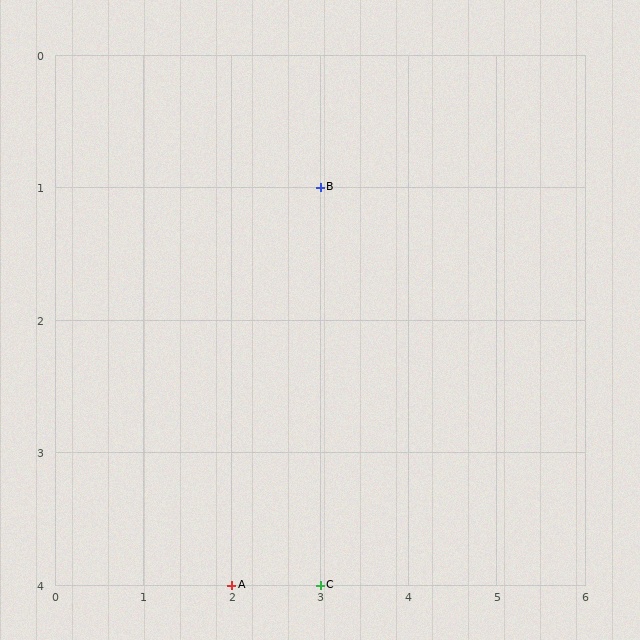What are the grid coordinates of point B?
Point B is at grid coordinates (3, 1).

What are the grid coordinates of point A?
Point A is at grid coordinates (2, 4).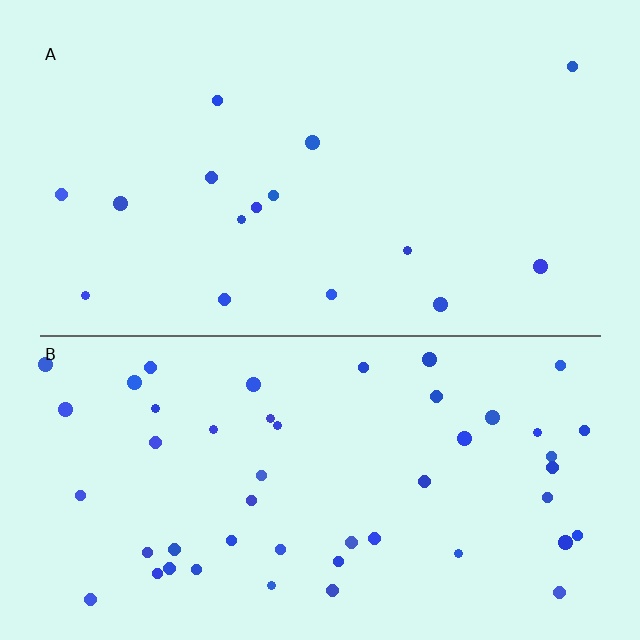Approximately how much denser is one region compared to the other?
Approximately 3.2× — region B over region A.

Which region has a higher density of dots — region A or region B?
B (the bottom).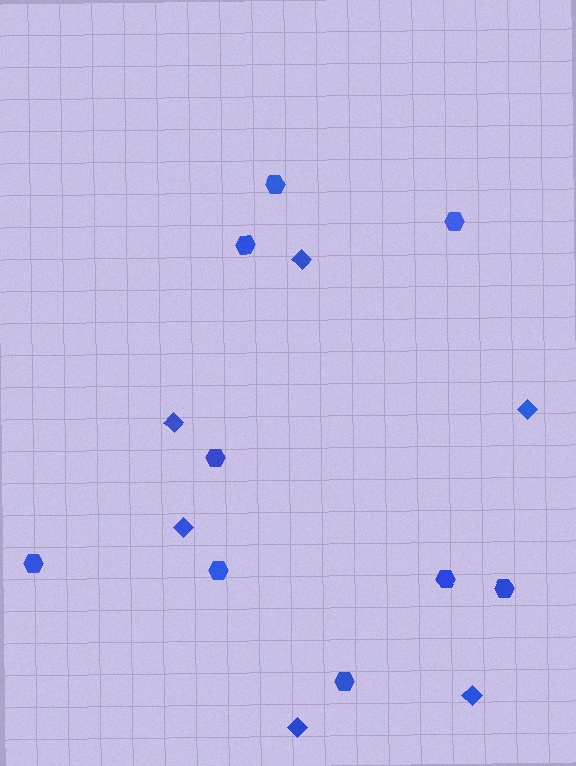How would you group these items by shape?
There are 2 groups: one group of hexagons (9) and one group of diamonds (6).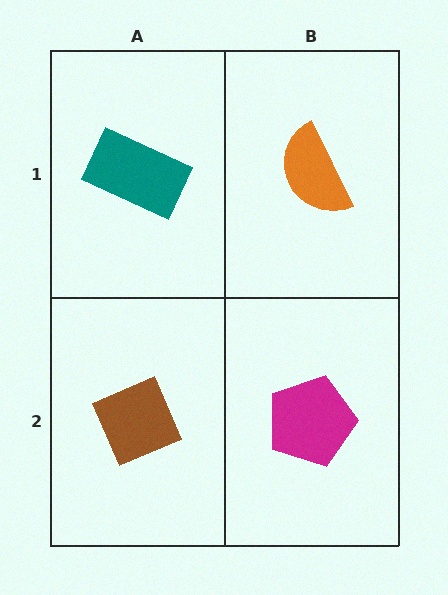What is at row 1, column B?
An orange semicircle.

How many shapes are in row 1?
2 shapes.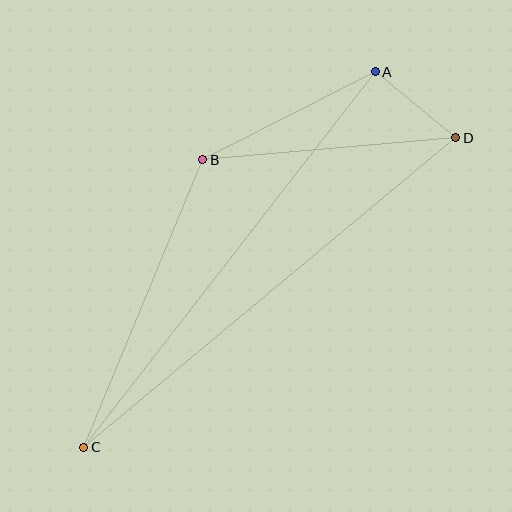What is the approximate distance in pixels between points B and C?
The distance between B and C is approximately 311 pixels.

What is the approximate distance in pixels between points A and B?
The distance between A and B is approximately 194 pixels.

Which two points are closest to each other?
Points A and D are closest to each other.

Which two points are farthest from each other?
Points C and D are farthest from each other.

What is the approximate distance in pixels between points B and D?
The distance between B and D is approximately 254 pixels.